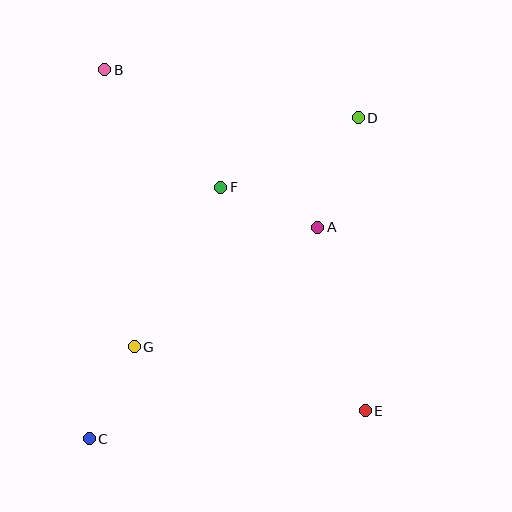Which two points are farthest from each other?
Points B and E are farthest from each other.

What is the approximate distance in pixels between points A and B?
The distance between A and B is approximately 265 pixels.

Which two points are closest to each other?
Points C and G are closest to each other.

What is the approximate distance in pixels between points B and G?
The distance between B and G is approximately 279 pixels.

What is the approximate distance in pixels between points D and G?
The distance between D and G is approximately 320 pixels.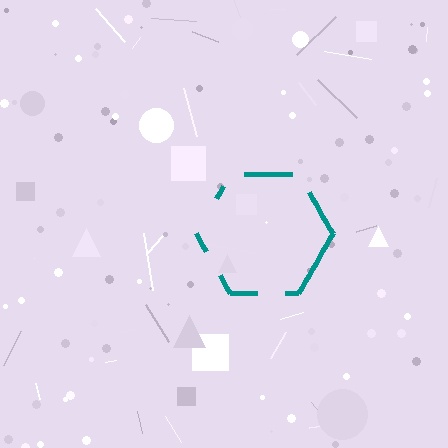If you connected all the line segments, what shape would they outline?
They would outline a hexagon.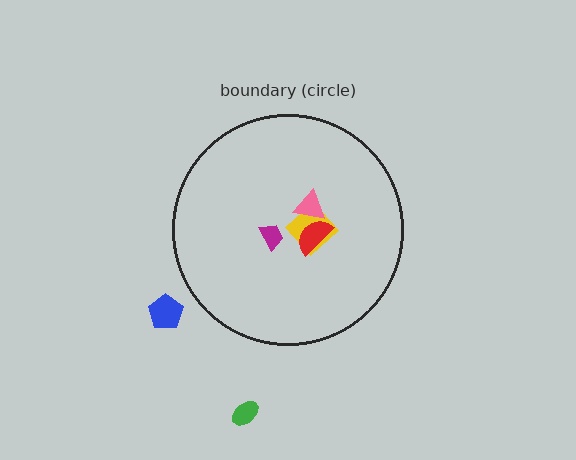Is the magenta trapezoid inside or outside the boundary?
Inside.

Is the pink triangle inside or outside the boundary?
Inside.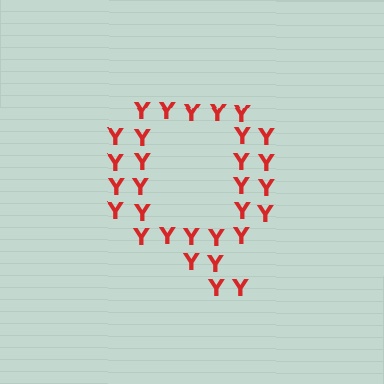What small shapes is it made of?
It is made of small letter Y's.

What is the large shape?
The large shape is the letter Q.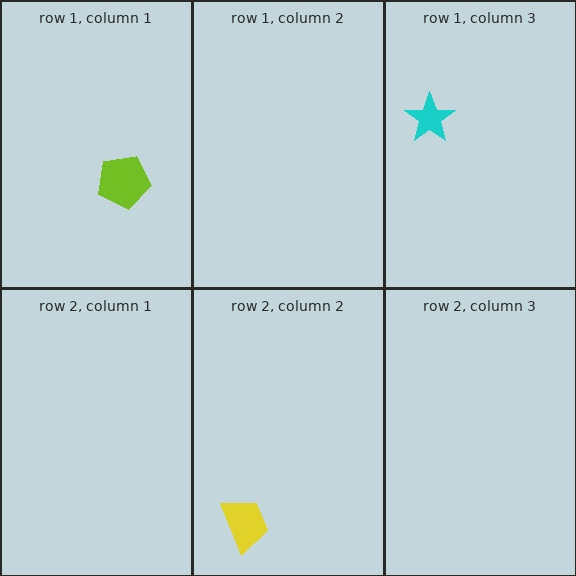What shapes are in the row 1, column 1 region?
The lime pentagon.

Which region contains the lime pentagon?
The row 1, column 1 region.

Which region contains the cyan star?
The row 1, column 3 region.